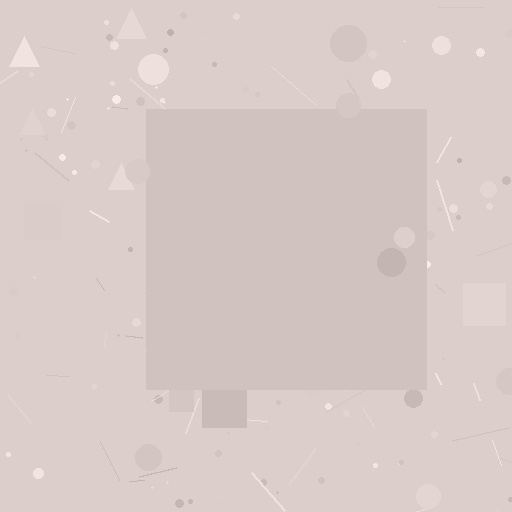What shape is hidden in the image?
A square is hidden in the image.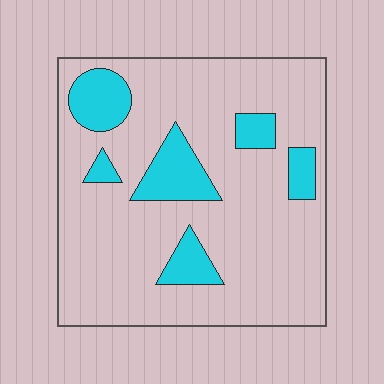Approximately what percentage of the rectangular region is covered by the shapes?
Approximately 20%.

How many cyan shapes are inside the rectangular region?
6.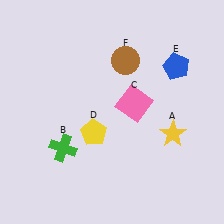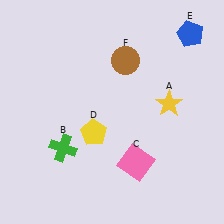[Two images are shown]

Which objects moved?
The objects that moved are: the yellow star (A), the pink square (C), the blue pentagon (E).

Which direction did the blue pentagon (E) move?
The blue pentagon (E) moved up.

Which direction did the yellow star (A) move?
The yellow star (A) moved up.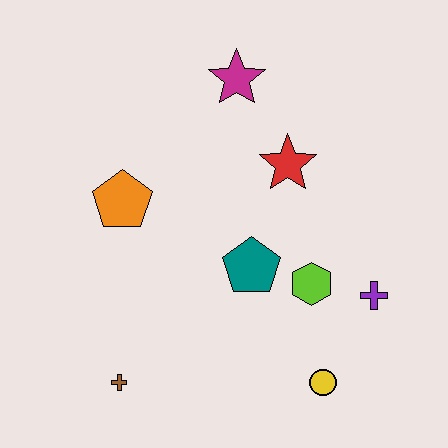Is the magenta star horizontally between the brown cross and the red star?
Yes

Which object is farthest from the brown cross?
The magenta star is farthest from the brown cross.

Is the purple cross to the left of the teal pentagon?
No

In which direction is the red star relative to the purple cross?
The red star is above the purple cross.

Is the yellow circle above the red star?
No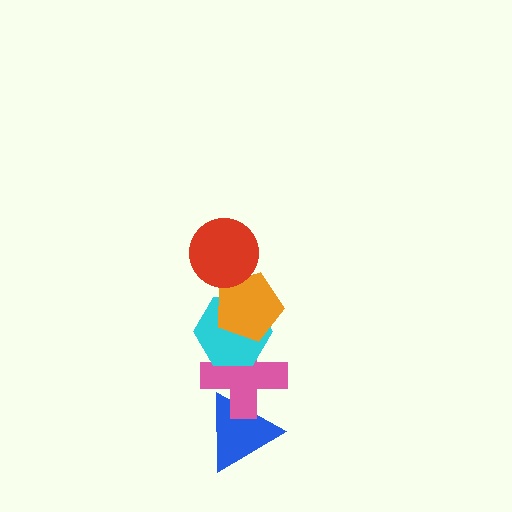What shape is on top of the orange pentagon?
The red circle is on top of the orange pentagon.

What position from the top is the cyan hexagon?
The cyan hexagon is 3rd from the top.